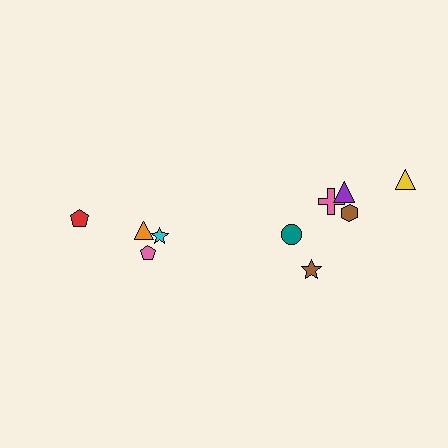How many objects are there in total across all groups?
There are 10 objects.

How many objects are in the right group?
There are 6 objects.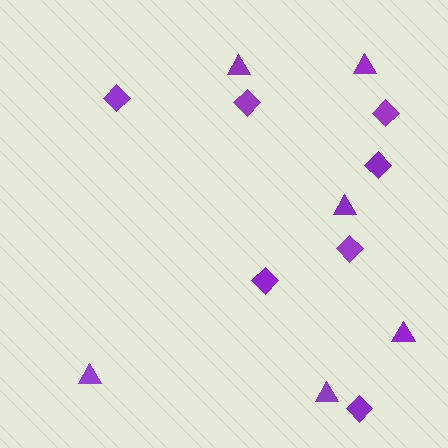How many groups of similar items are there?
There are 2 groups: one group of triangles (6) and one group of diamonds (7).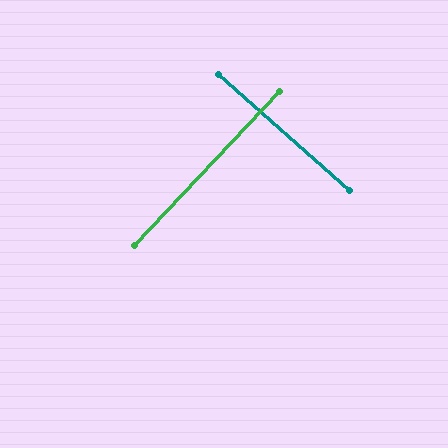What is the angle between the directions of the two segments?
Approximately 88 degrees.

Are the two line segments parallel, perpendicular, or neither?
Perpendicular — they meet at approximately 88°.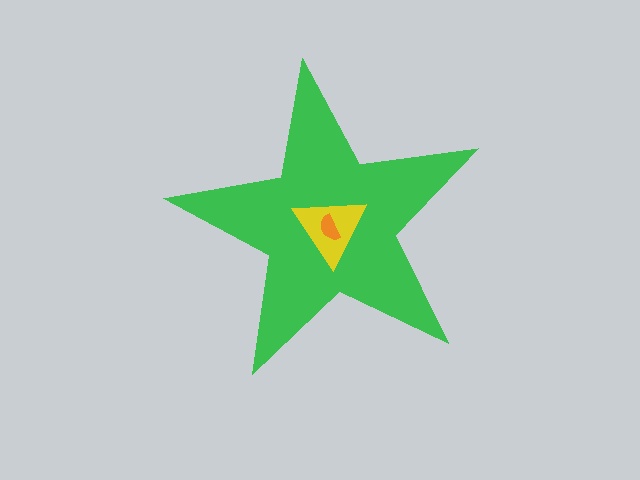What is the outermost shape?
The green star.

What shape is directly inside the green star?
The yellow triangle.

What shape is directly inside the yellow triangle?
The orange semicircle.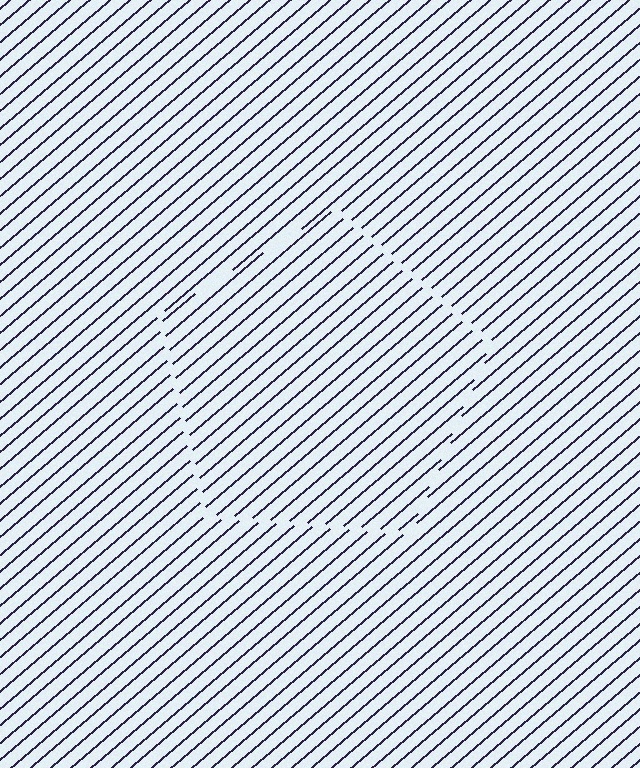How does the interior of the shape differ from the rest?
The interior of the shape contains the same grating, shifted by half a period — the contour is defined by the phase discontinuity where line-ends from the inner and outer gratings abut.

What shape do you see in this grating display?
An illusory pentagon. The interior of the shape contains the same grating, shifted by half a period — the contour is defined by the phase discontinuity where line-ends from the inner and outer gratings abut.